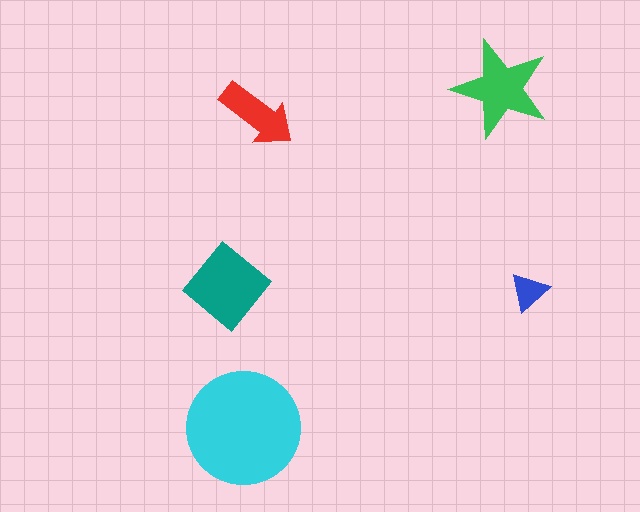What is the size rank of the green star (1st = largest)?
3rd.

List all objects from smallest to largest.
The blue triangle, the red arrow, the green star, the teal diamond, the cyan circle.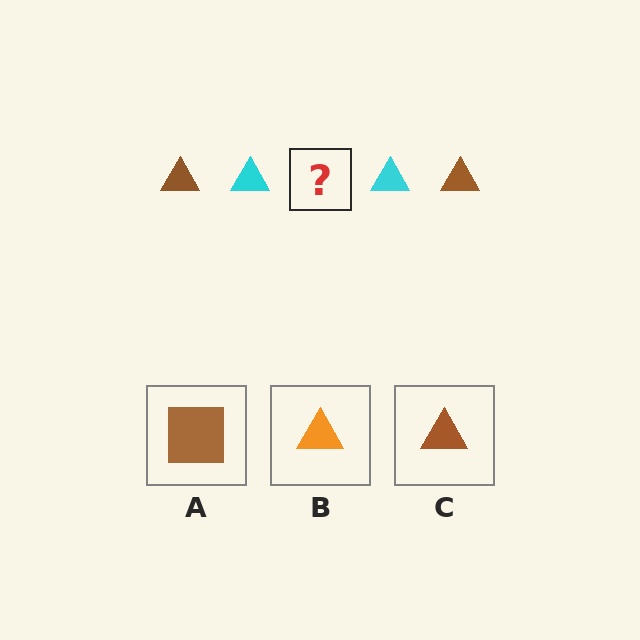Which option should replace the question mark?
Option C.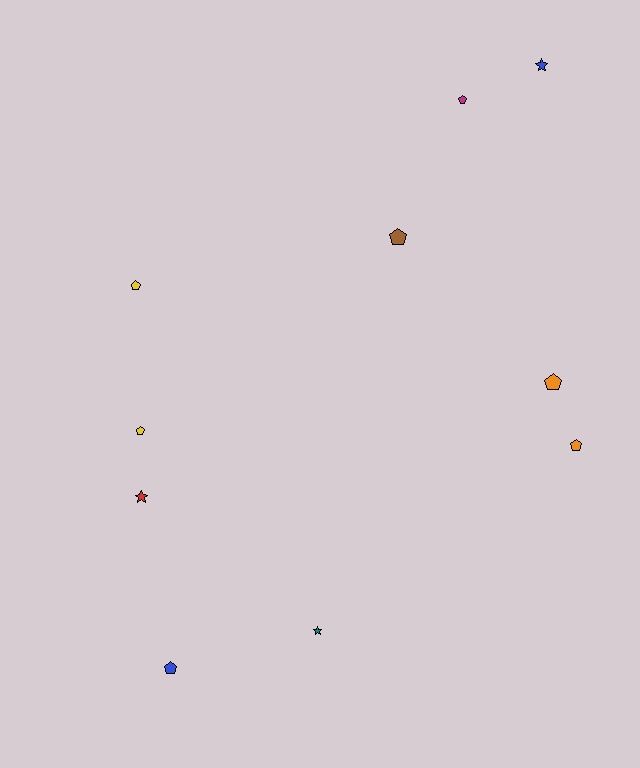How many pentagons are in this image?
There are 7 pentagons.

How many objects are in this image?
There are 10 objects.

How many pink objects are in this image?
There are no pink objects.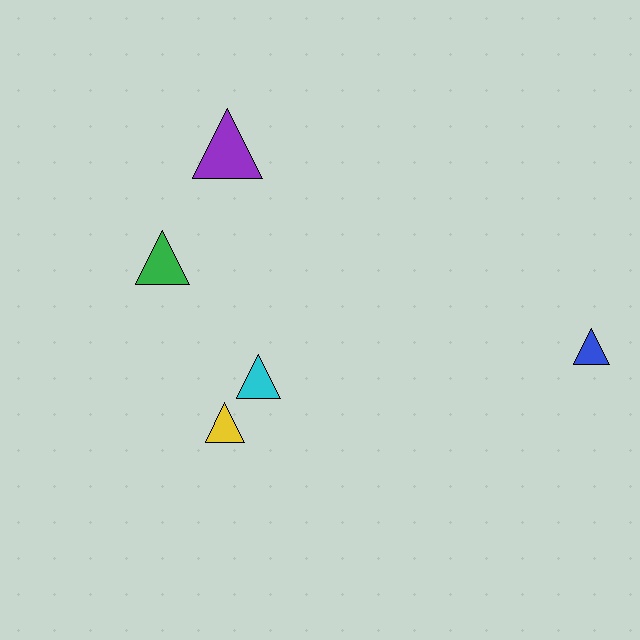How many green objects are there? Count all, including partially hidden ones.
There is 1 green object.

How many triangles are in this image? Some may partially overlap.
There are 5 triangles.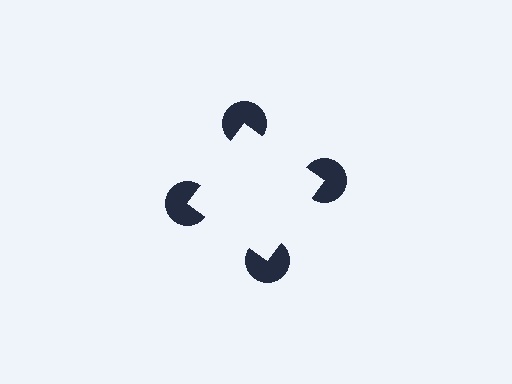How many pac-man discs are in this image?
There are 4 — one at each vertex of the illusory square.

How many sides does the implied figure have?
4 sides.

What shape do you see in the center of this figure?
An illusory square — its edges are inferred from the aligned wedge cuts in the pac-man discs, not physically drawn.